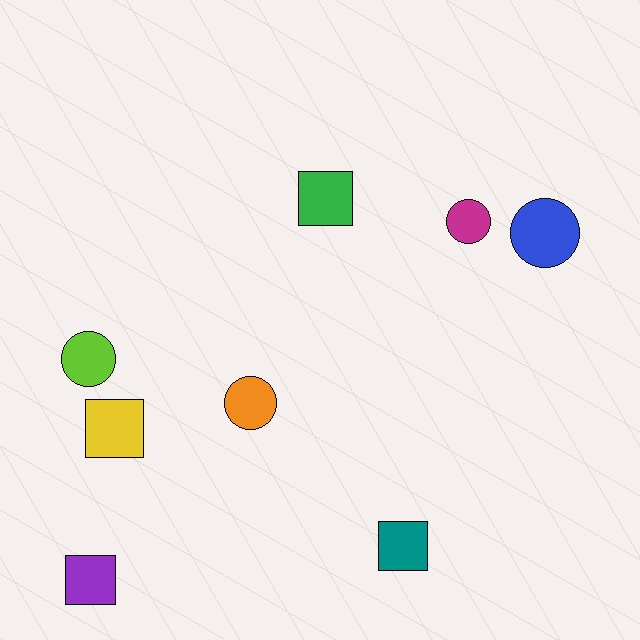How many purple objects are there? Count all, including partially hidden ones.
There is 1 purple object.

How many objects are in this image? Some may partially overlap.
There are 8 objects.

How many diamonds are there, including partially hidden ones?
There are no diamonds.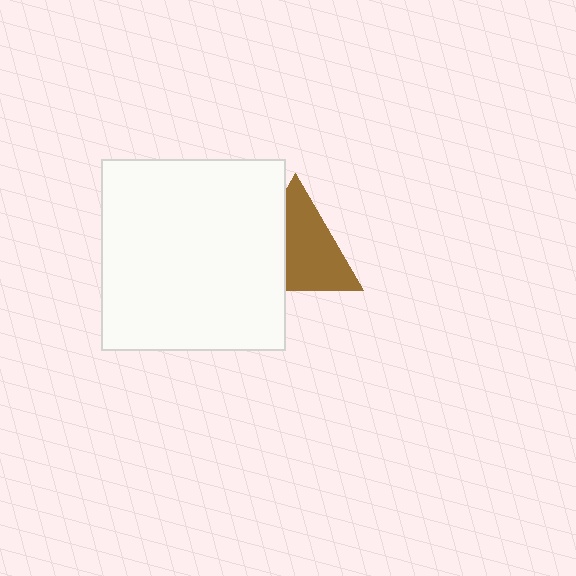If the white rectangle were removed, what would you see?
You would see the complete brown triangle.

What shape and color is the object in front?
The object in front is a white rectangle.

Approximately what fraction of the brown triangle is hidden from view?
Roughly 36% of the brown triangle is hidden behind the white rectangle.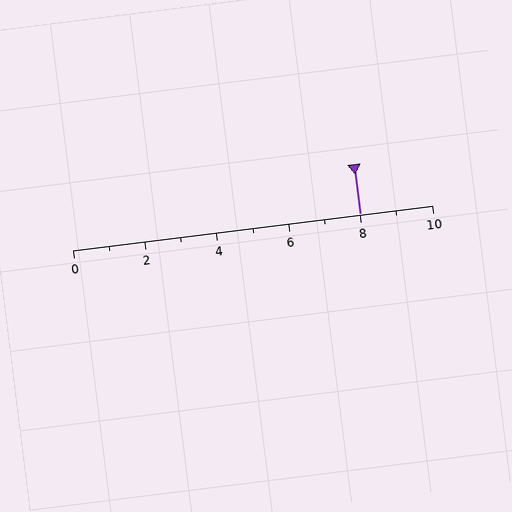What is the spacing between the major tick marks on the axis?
The major ticks are spaced 2 apart.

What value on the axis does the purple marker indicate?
The marker indicates approximately 8.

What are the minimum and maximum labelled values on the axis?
The axis runs from 0 to 10.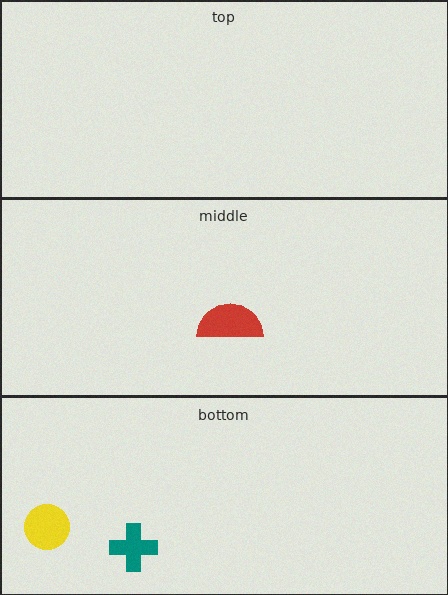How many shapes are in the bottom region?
2.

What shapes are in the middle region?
The red semicircle.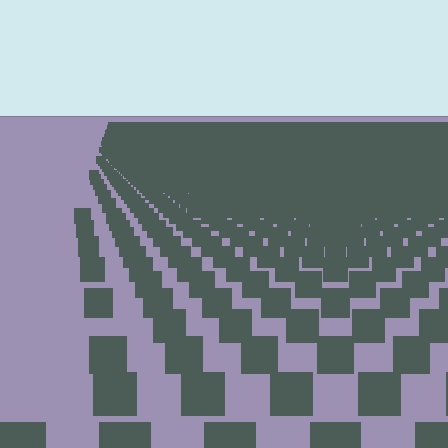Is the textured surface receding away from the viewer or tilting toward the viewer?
The surface is receding away from the viewer. Texture elements get smaller and denser toward the top.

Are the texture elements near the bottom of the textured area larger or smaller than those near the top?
Larger. Near the bottom, elements are closer to the viewer and appear at a bigger on-screen size.